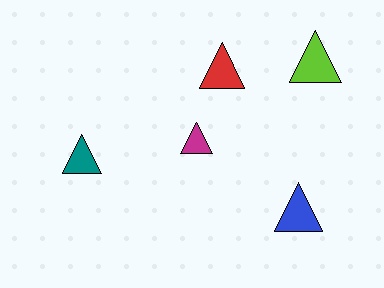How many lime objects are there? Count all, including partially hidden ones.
There is 1 lime object.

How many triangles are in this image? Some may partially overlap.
There are 5 triangles.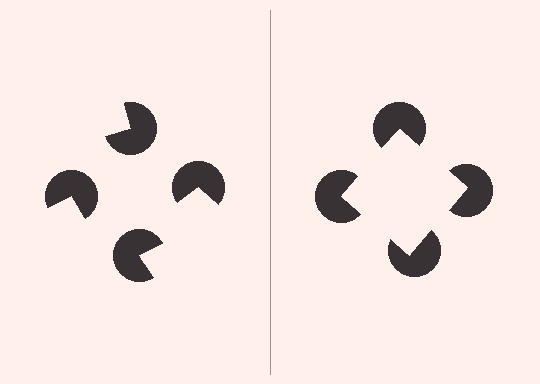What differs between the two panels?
The pac-man discs are positioned identically on both sides; only the wedge orientations differ. On the right they align to a square; on the left they are misaligned.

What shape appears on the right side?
An illusory square.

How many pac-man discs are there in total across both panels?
8 — 4 on each side.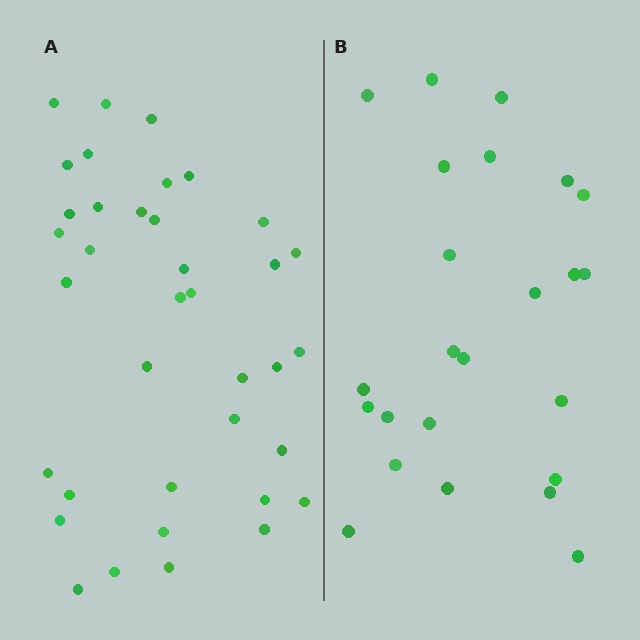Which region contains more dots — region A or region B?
Region A (the left region) has more dots.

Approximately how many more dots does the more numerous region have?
Region A has approximately 15 more dots than region B.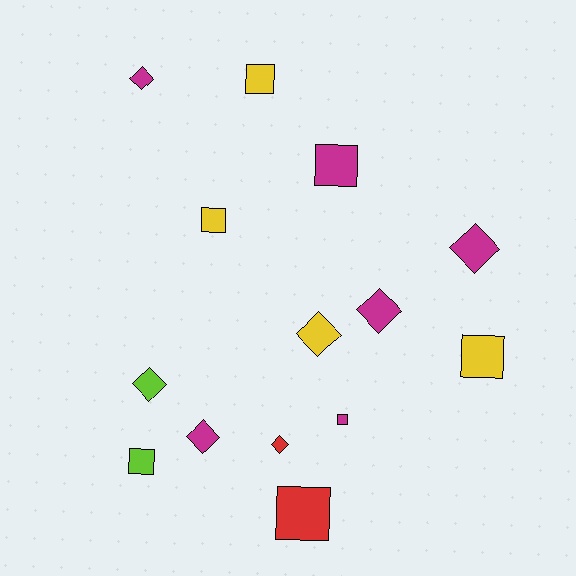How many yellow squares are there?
There are 3 yellow squares.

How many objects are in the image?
There are 14 objects.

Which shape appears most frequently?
Diamond, with 7 objects.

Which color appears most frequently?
Magenta, with 6 objects.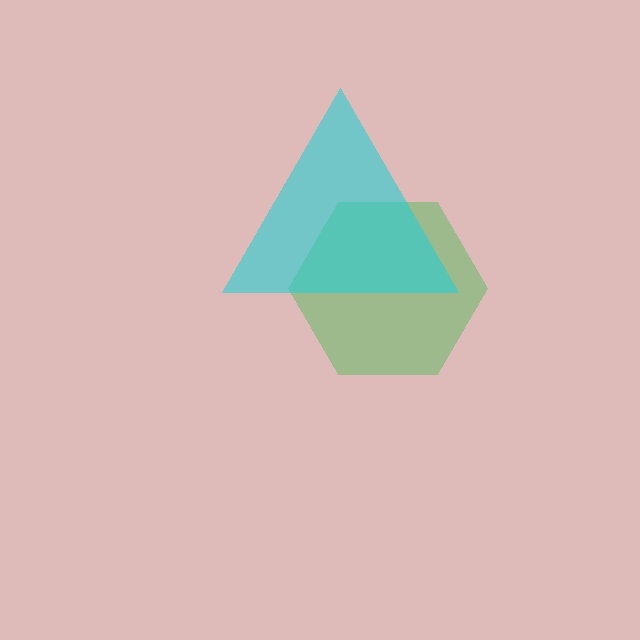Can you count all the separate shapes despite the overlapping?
Yes, there are 2 separate shapes.